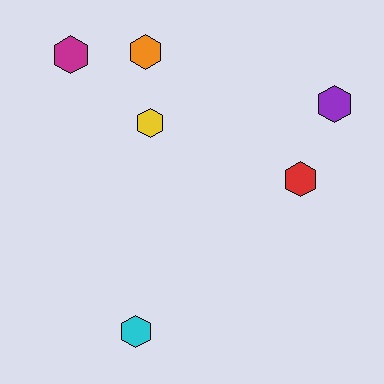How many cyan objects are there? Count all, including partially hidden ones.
There is 1 cyan object.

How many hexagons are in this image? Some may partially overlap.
There are 6 hexagons.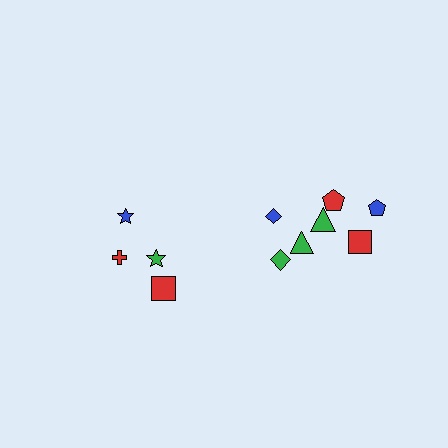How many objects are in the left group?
There are 4 objects.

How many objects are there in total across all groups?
There are 11 objects.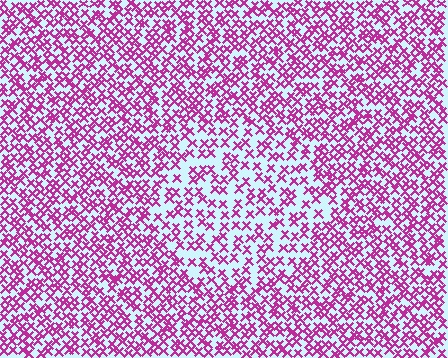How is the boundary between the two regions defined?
The boundary is defined by a change in element density (approximately 1.7x ratio). All elements are the same color, size, and shape.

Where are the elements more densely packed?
The elements are more densely packed outside the circle boundary.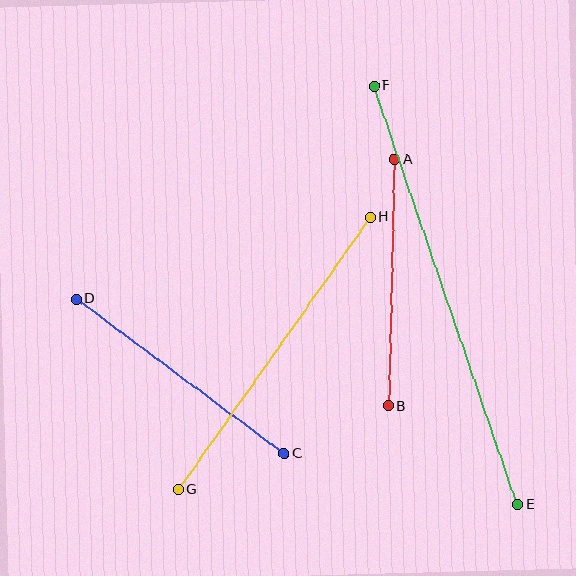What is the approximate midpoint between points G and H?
The midpoint is at approximately (274, 353) pixels.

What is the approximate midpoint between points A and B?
The midpoint is at approximately (391, 283) pixels.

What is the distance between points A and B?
The distance is approximately 247 pixels.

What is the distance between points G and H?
The distance is approximately 333 pixels.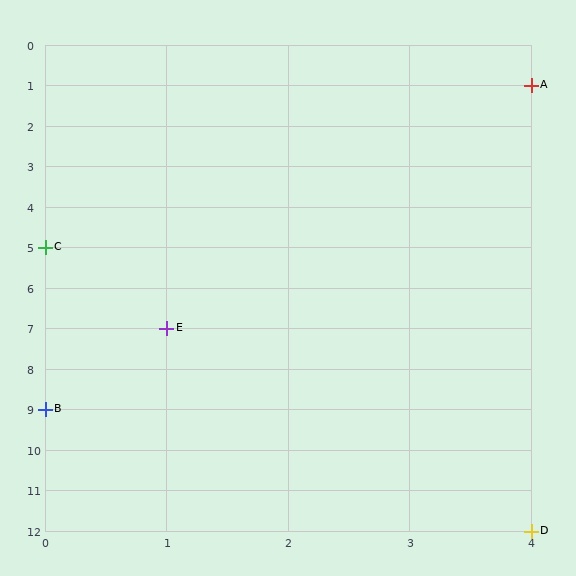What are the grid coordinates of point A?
Point A is at grid coordinates (4, 1).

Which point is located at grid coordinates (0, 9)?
Point B is at (0, 9).